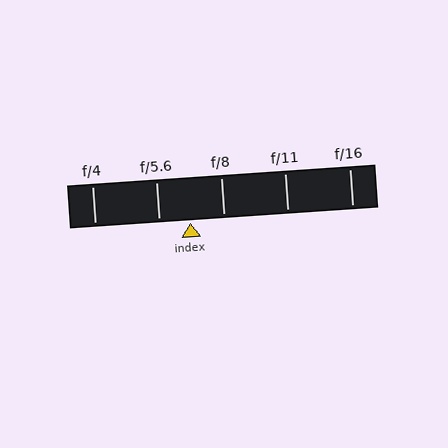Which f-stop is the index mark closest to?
The index mark is closest to f/5.6.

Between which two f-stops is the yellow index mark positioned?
The index mark is between f/5.6 and f/8.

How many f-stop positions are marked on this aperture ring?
There are 5 f-stop positions marked.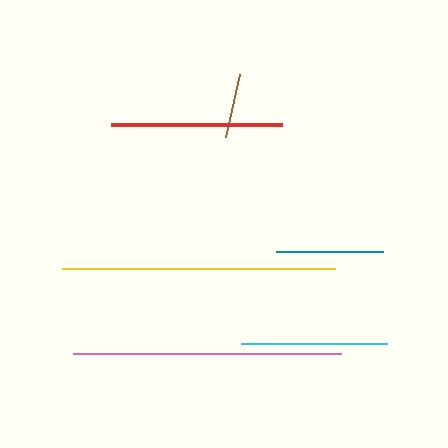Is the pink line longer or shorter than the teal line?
The pink line is longer than the teal line.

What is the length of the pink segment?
The pink segment is approximately 268 pixels long.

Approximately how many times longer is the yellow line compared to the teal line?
The yellow line is approximately 2.6 times the length of the teal line.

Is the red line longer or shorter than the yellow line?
The yellow line is longer than the red line.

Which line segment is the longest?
The yellow line is the longest at approximately 273 pixels.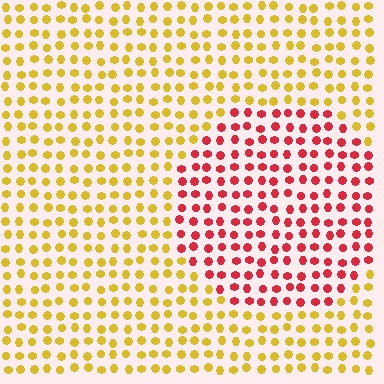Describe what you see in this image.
The image is filled with small yellow elements in a uniform arrangement. A circle-shaped region is visible where the elements are tinted to a slightly different hue, forming a subtle color boundary.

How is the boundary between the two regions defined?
The boundary is defined purely by a slight shift in hue (about 58 degrees). Spacing, size, and orientation are identical on both sides.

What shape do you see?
I see a circle.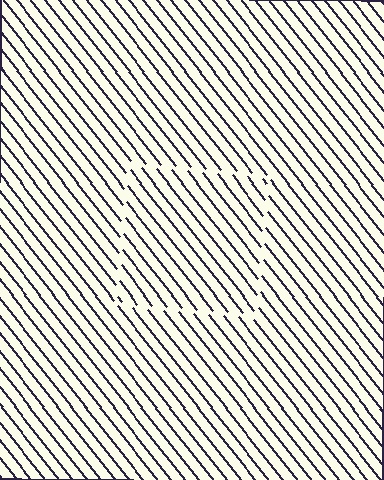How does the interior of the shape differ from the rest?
The interior of the shape contains the same grating, shifted by half a period — the contour is defined by the phase discontinuity where line-ends from the inner and outer gratings abut.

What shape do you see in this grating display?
An illusory square. The interior of the shape contains the same grating, shifted by half a period — the contour is defined by the phase discontinuity where line-ends from the inner and outer gratings abut.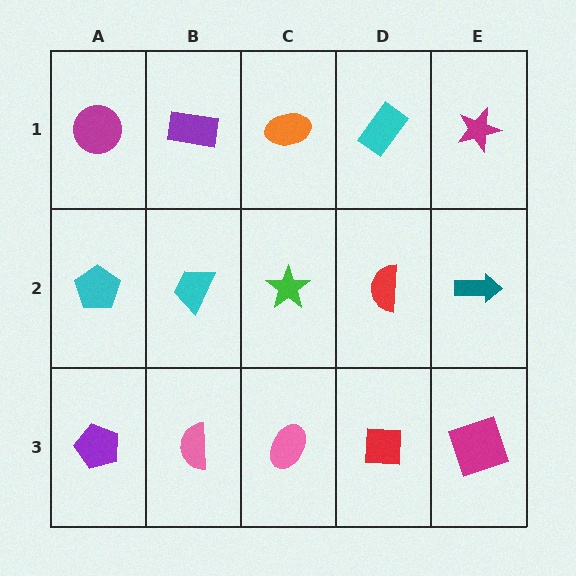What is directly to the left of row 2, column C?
A cyan trapezoid.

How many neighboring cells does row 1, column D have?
3.